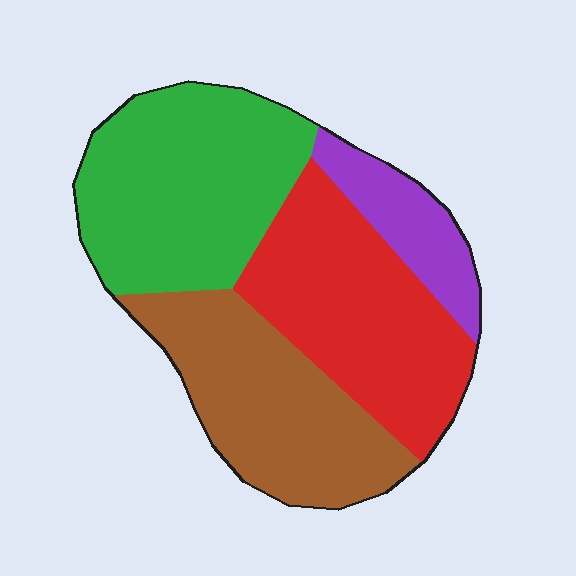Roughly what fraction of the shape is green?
Green covers about 30% of the shape.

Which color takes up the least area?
Purple, at roughly 10%.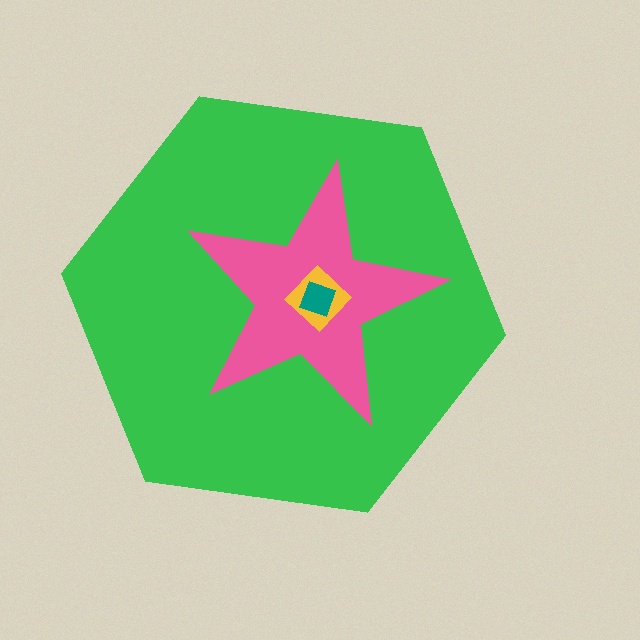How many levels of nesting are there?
4.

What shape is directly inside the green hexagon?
The pink star.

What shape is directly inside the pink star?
The yellow diamond.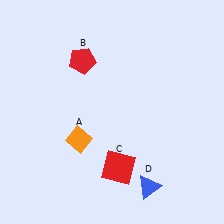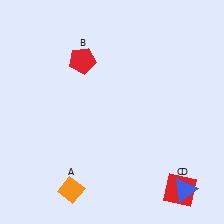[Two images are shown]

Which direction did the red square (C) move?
The red square (C) moved right.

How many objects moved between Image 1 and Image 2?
3 objects moved between the two images.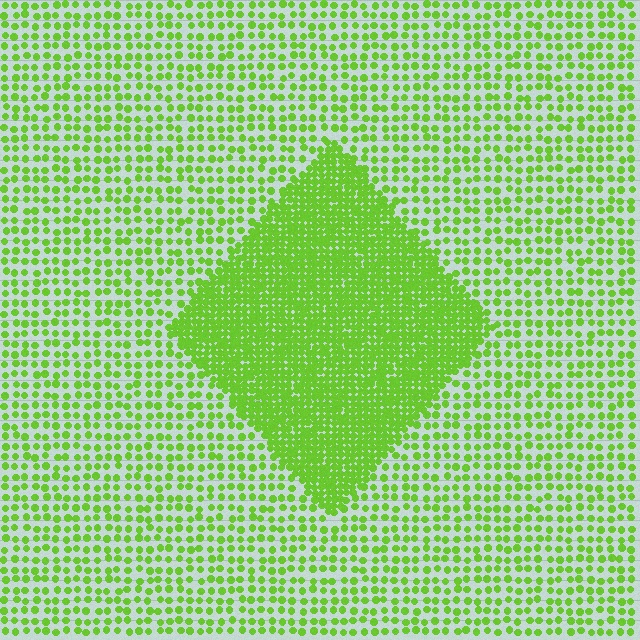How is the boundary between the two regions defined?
The boundary is defined by a change in element density (approximately 2.6x ratio). All elements are the same color, size, and shape.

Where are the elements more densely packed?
The elements are more densely packed inside the diamond boundary.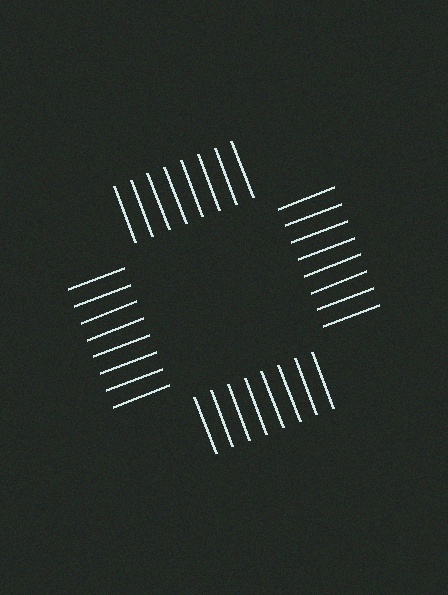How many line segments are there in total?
32 — 8 along each of the 4 edges.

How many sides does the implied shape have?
4 sides — the line-ends trace a square.